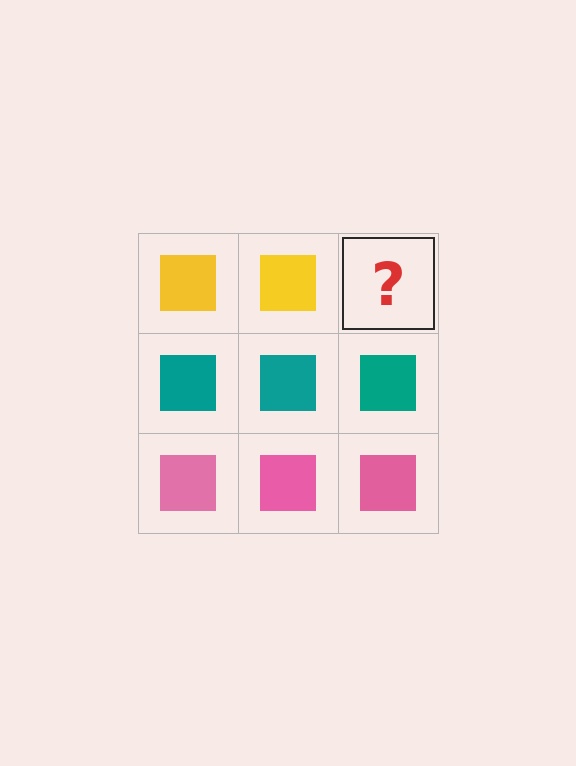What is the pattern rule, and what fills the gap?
The rule is that each row has a consistent color. The gap should be filled with a yellow square.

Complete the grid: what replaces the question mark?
The question mark should be replaced with a yellow square.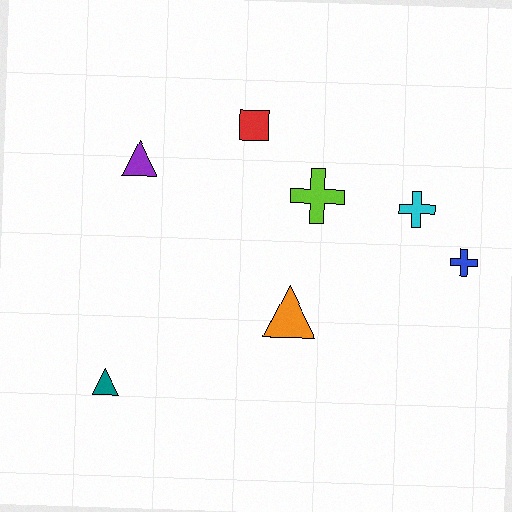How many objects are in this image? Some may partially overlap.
There are 7 objects.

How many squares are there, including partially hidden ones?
There is 1 square.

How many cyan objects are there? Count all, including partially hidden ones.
There is 1 cyan object.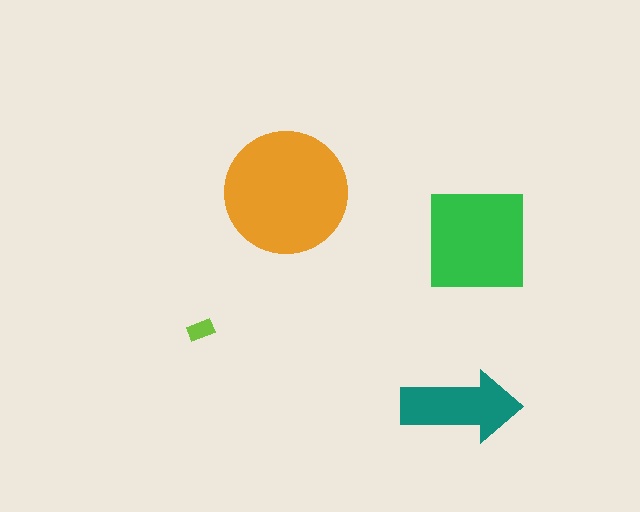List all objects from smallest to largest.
The lime rectangle, the teal arrow, the green square, the orange circle.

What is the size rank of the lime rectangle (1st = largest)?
4th.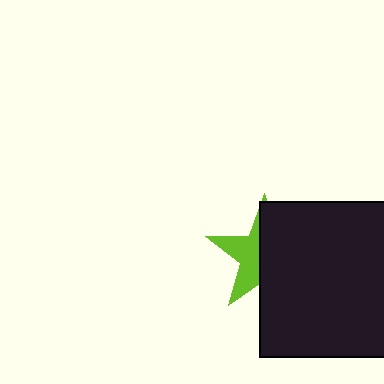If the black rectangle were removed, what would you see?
You would see the complete lime star.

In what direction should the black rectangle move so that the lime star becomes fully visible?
The black rectangle should move right. That is the shortest direction to clear the overlap and leave the lime star fully visible.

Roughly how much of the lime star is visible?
A small part of it is visible (roughly 42%).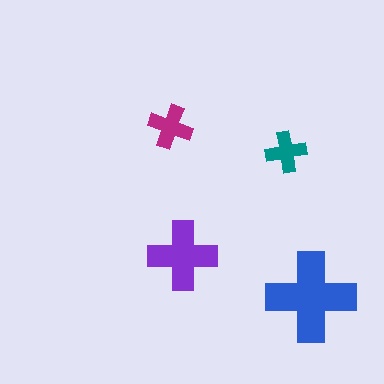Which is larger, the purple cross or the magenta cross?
The purple one.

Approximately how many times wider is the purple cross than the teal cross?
About 1.5 times wider.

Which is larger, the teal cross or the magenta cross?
The magenta one.